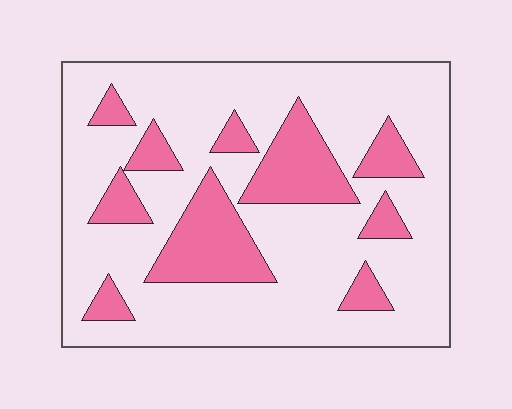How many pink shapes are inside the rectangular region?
10.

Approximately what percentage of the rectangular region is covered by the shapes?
Approximately 25%.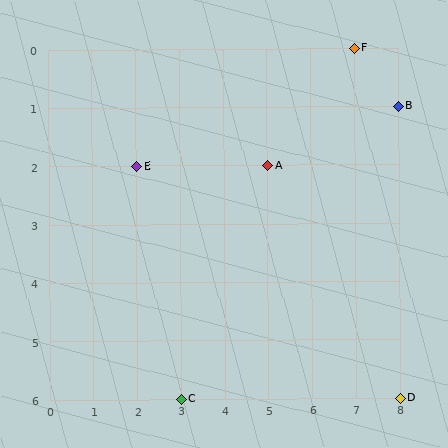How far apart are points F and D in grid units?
Points F and D are 1 column and 6 rows apart (about 6.1 grid units diagonally).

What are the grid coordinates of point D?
Point D is at grid coordinates (8, 6).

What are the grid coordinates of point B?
Point B is at grid coordinates (8, 1).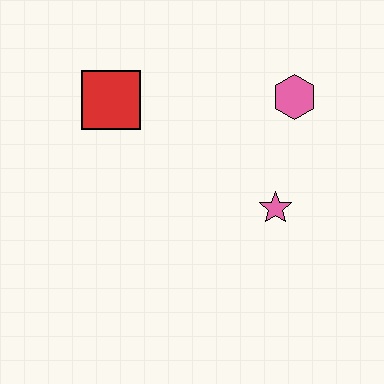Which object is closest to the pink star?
The pink hexagon is closest to the pink star.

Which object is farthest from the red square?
The pink star is farthest from the red square.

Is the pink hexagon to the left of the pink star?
No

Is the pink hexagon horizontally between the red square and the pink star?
No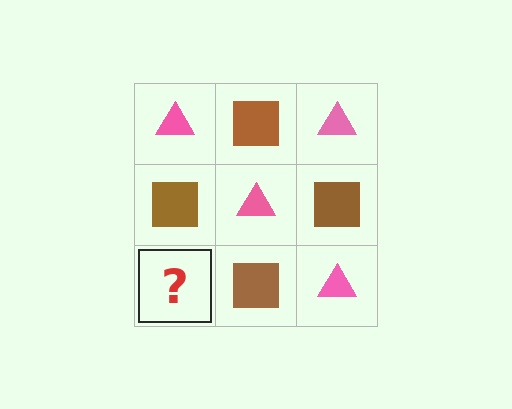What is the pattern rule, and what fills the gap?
The rule is that it alternates pink triangle and brown square in a checkerboard pattern. The gap should be filled with a pink triangle.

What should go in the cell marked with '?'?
The missing cell should contain a pink triangle.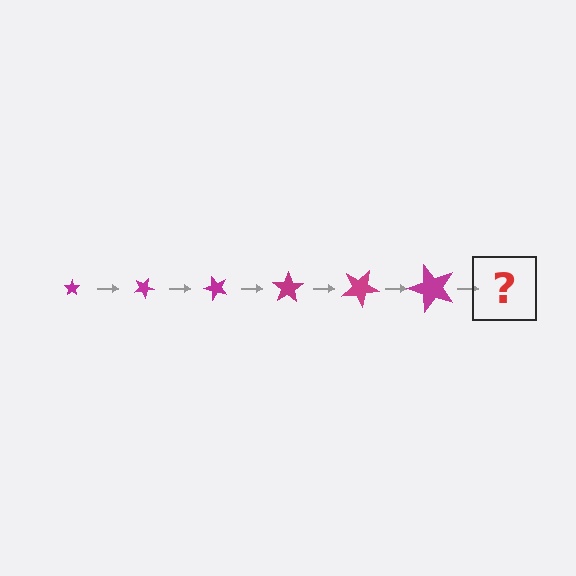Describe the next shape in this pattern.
It should be a star, larger than the previous one and rotated 150 degrees from the start.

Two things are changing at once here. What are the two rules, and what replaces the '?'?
The two rules are that the star grows larger each step and it rotates 25 degrees each step. The '?' should be a star, larger than the previous one and rotated 150 degrees from the start.